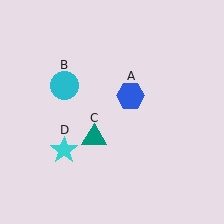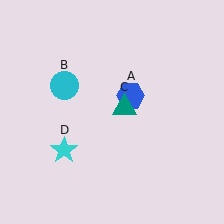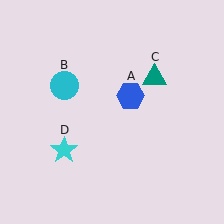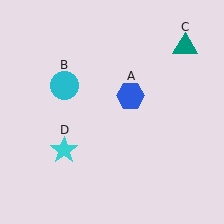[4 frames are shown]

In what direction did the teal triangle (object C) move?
The teal triangle (object C) moved up and to the right.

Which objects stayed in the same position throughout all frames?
Blue hexagon (object A) and cyan circle (object B) and cyan star (object D) remained stationary.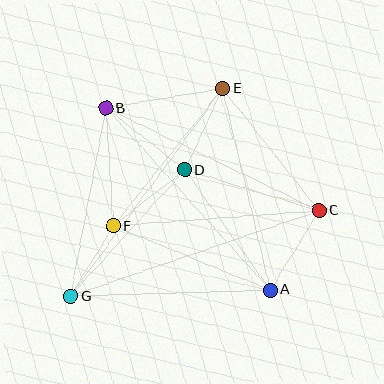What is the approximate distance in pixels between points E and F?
The distance between E and F is approximately 176 pixels.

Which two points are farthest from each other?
Points C and G are farthest from each other.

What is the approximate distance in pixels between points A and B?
The distance between A and B is approximately 245 pixels.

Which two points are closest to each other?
Points F and G are closest to each other.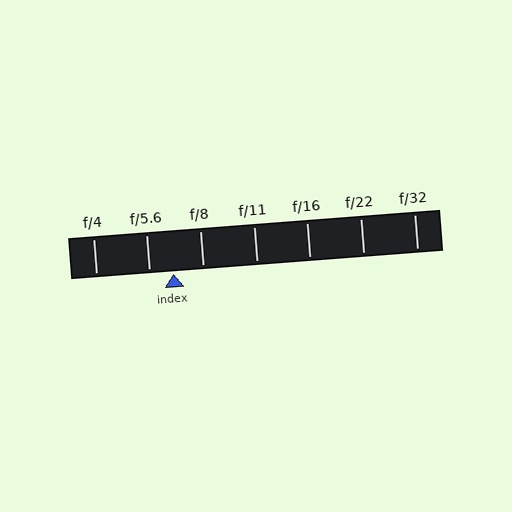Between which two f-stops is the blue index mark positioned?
The index mark is between f/5.6 and f/8.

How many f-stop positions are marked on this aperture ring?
There are 7 f-stop positions marked.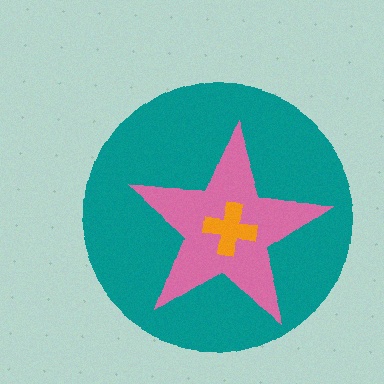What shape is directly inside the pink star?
The orange cross.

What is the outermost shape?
The teal circle.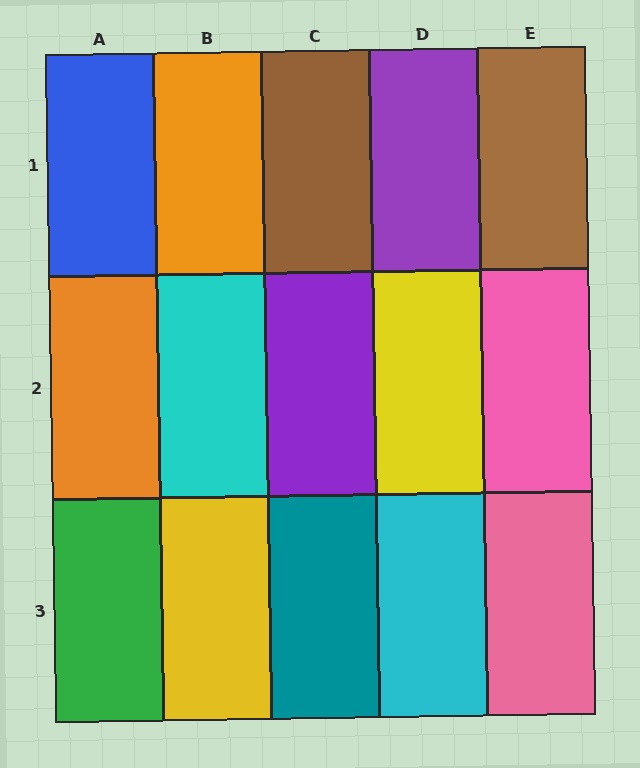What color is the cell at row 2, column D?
Yellow.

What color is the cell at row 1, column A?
Blue.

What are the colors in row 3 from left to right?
Green, yellow, teal, cyan, pink.